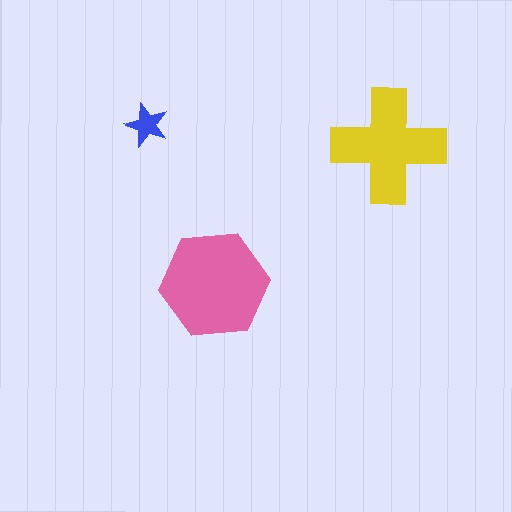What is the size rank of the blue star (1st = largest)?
3rd.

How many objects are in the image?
There are 3 objects in the image.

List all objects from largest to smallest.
The pink hexagon, the yellow cross, the blue star.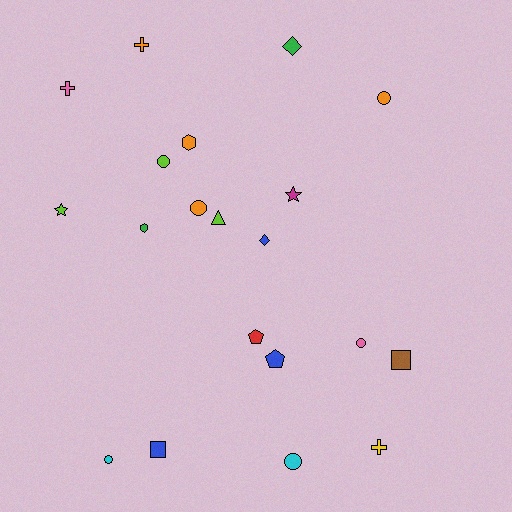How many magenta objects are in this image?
There is 1 magenta object.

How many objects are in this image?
There are 20 objects.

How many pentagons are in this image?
There are 2 pentagons.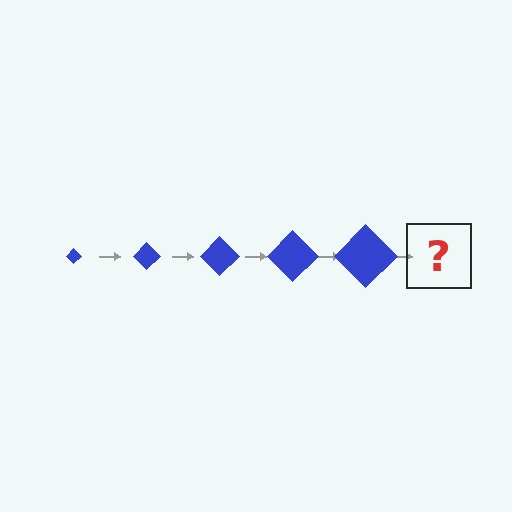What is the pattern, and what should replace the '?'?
The pattern is that the diamond gets progressively larger each step. The '?' should be a blue diamond, larger than the previous one.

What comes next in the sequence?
The next element should be a blue diamond, larger than the previous one.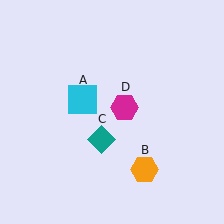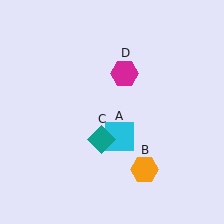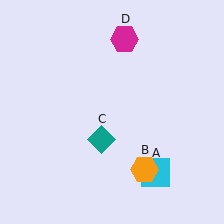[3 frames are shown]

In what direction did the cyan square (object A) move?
The cyan square (object A) moved down and to the right.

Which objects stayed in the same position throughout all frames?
Orange hexagon (object B) and teal diamond (object C) remained stationary.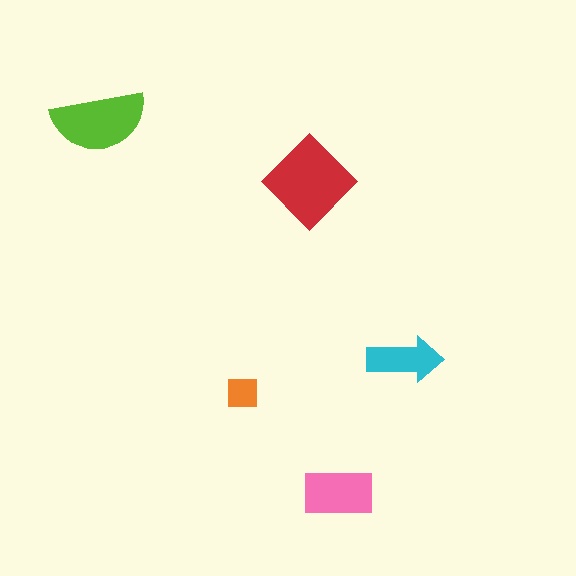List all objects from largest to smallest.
The red diamond, the lime semicircle, the pink rectangle, the cyan arrow, the orange square.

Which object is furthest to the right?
The cyan arrow is rightmost.